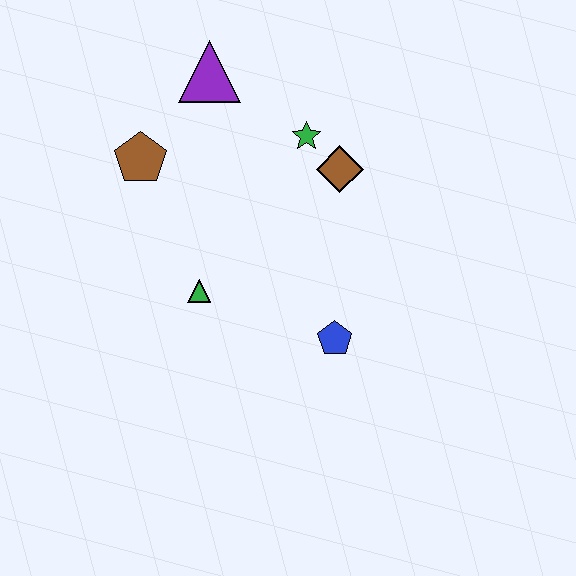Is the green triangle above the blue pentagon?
Yes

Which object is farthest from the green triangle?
The purple triangle is farthest from the green triangle.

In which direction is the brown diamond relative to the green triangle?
The brown diamond is to the right of the green triangle.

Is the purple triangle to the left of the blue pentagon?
Yes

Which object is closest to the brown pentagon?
The purple triangle is closest to the brown pentagon.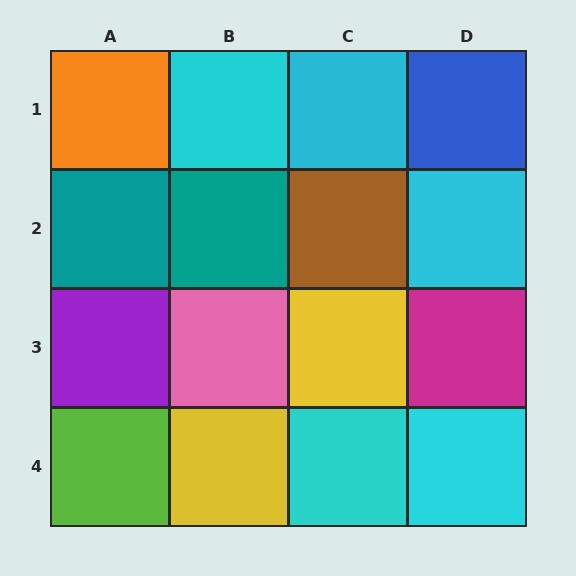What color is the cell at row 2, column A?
Teal.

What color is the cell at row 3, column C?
Yellow.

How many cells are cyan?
5 cells are cyan.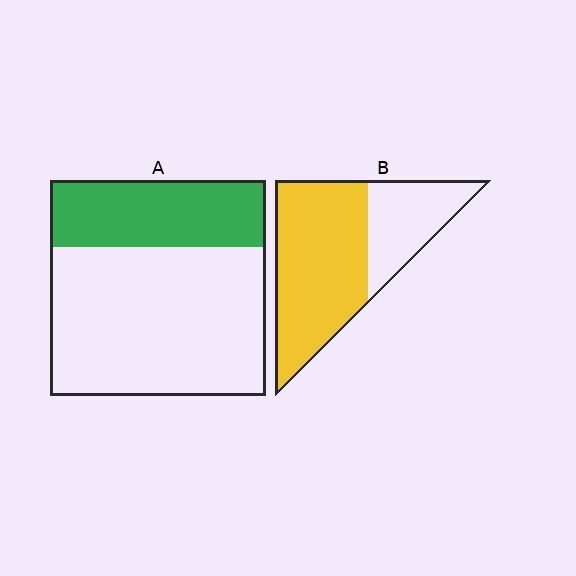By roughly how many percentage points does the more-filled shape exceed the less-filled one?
By roughly 35 percentage points (B over A).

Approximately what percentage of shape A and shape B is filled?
A is approximately 30% and B is approximately 65%.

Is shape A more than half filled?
No.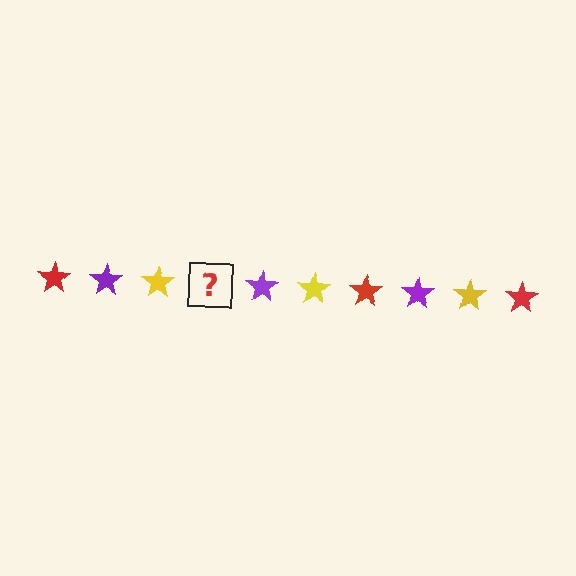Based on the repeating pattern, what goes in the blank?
The blank should be a red star.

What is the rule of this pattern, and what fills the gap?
The rule is that the pattern cycles through red, purple, yellow stars. The gap should be filled with a red star.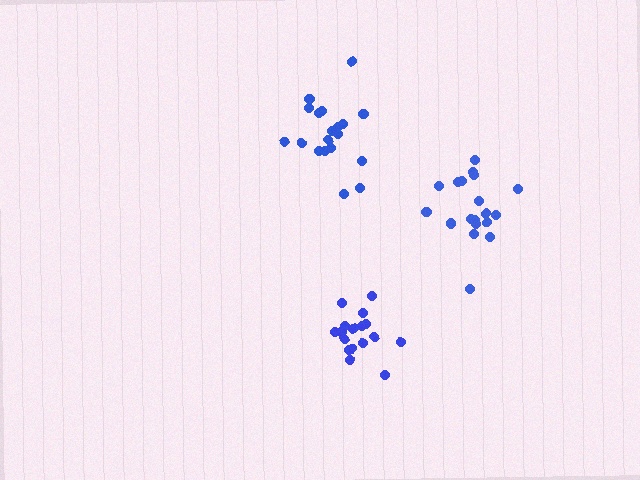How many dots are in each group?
Group 1: 19 dots, Group 2: 17 dots, Group 3: 19 dots (55 total).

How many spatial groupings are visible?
There are 3 spatial groupings.